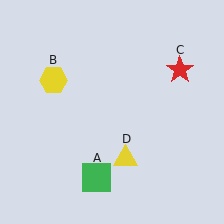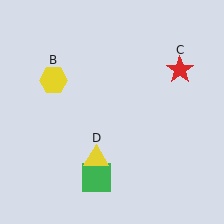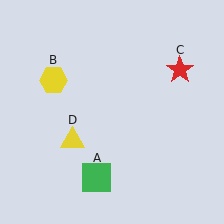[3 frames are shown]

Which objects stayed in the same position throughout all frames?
Green square (object A) and yellow hexagon (object B) and red star (object C) remained stationary.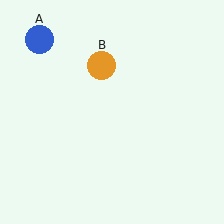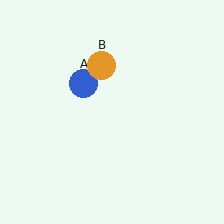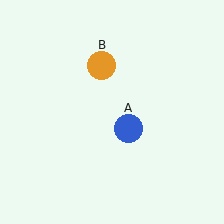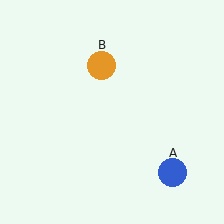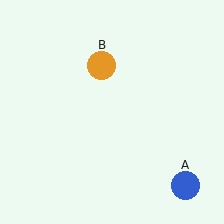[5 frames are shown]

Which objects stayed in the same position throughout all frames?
Orange circle (object B) remained stationary.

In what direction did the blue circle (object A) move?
The blue circle (object A) moved down and to the right.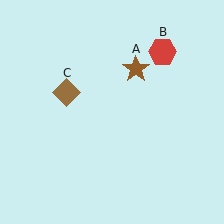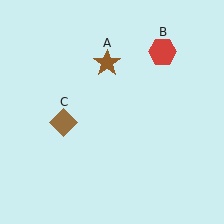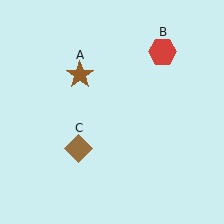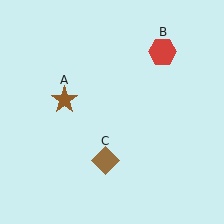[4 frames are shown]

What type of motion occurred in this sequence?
The brown star (object A), brown diamond (object C) rotated counterclockwise around the center of the scene.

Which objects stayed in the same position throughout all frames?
Red hexagon (object B) remained stationary.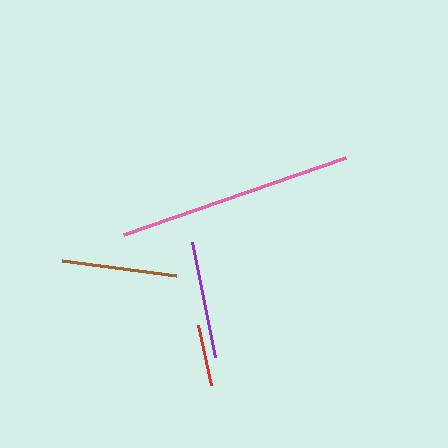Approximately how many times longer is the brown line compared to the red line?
The brown line is approximately 1.9 times the length of the red line.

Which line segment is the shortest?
The red line is the shortest at approximately 62 pixels.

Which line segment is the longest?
The pink line is the longest at approximately 234 pixels.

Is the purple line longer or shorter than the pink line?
The pink line is longer than the purple line.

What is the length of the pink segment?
The pink segment is approximately 234 pixels long.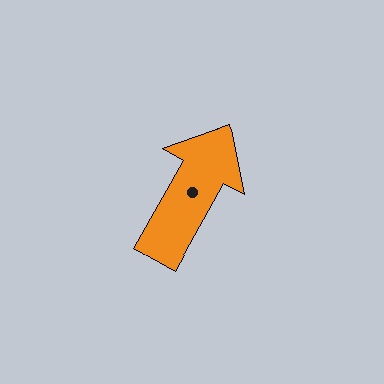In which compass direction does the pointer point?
Northeast.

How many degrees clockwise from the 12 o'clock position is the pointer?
Approximately 29 degrees.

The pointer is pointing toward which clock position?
Roughly 1 o'clock.